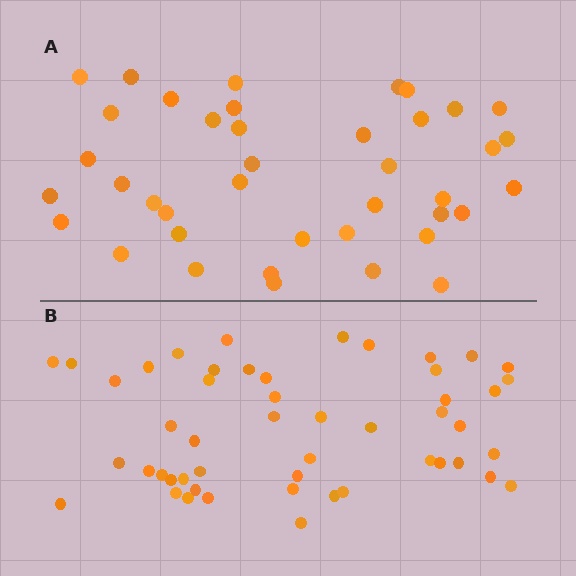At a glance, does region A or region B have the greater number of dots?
Region B (the bottom region) has more dots.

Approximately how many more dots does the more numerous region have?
Region B has roughly 10 or so more dots than region A.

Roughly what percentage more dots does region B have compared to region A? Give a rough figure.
About 25% more.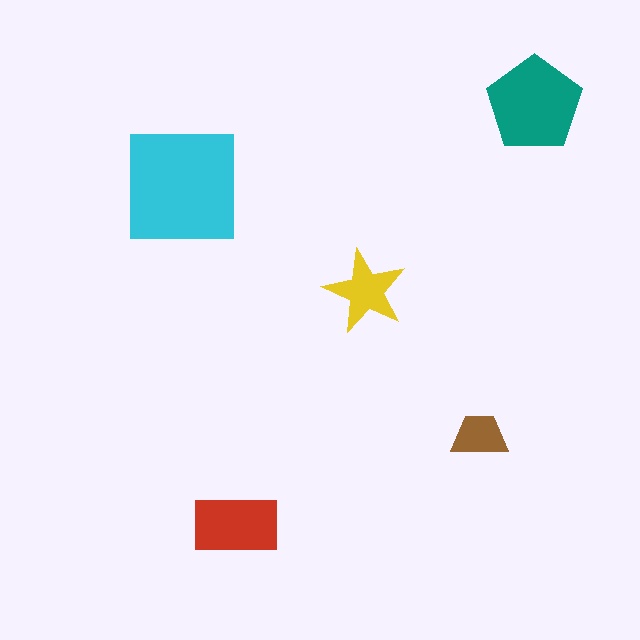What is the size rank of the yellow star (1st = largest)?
4th.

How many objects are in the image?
There are 5 objects in the image.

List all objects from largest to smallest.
The cyan square, the teal pentagon, the red rectangle, the yellow star, the brown trapezoid.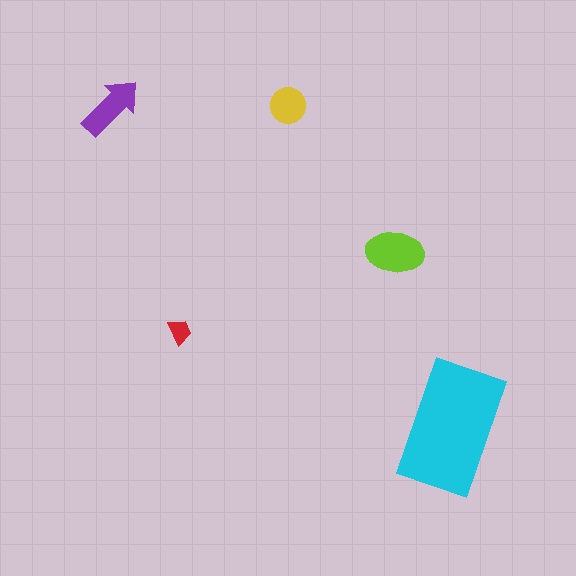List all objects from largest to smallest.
The cyan rectangle, the lime ellipse, the purple arrow, the yellow circle, the red trapezoid.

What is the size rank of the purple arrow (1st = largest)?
3rd.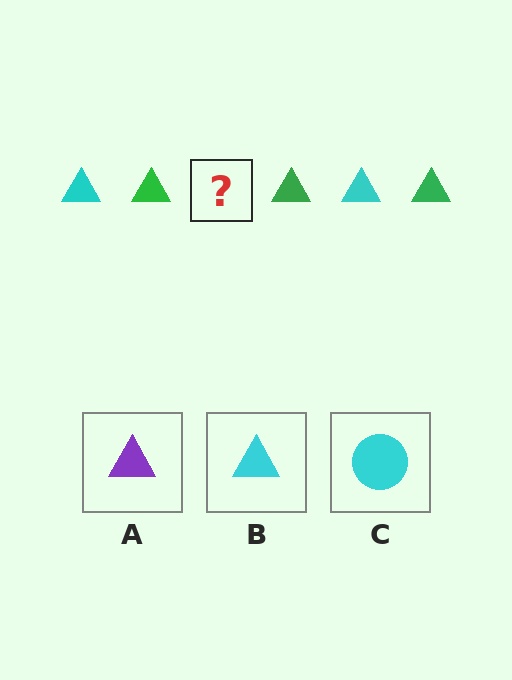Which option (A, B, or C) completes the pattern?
B.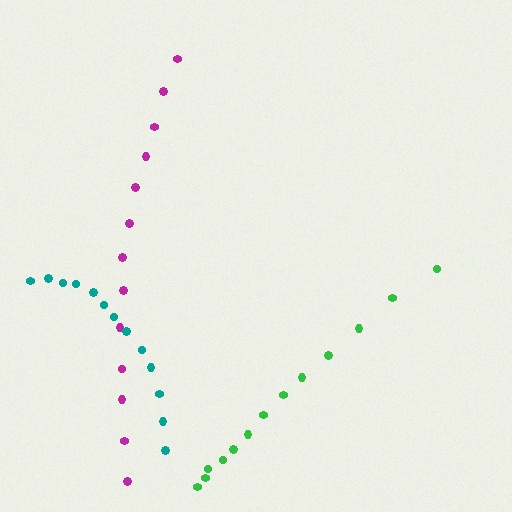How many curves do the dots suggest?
There are 3 distinct paths.